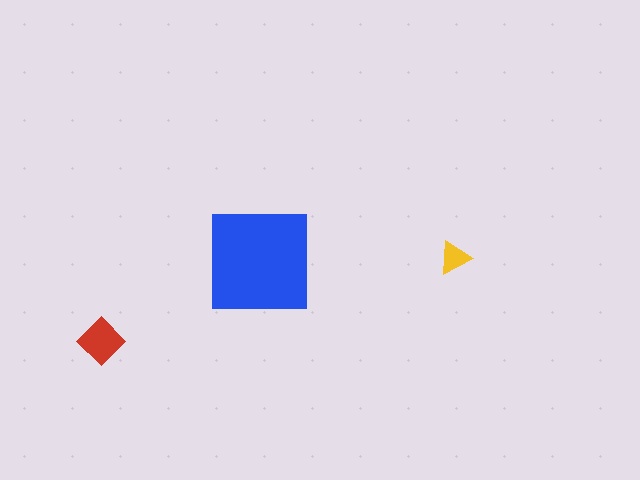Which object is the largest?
The blue square.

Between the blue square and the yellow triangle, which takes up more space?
The blue square.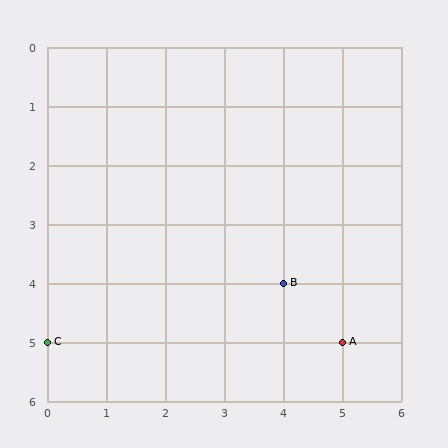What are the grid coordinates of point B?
Point B is at grid coordinates (4, 4).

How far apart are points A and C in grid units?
Points A and C are 5 columns apart.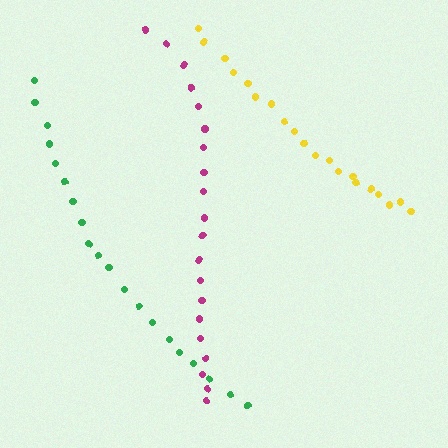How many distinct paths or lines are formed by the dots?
There are 3 distinct paths.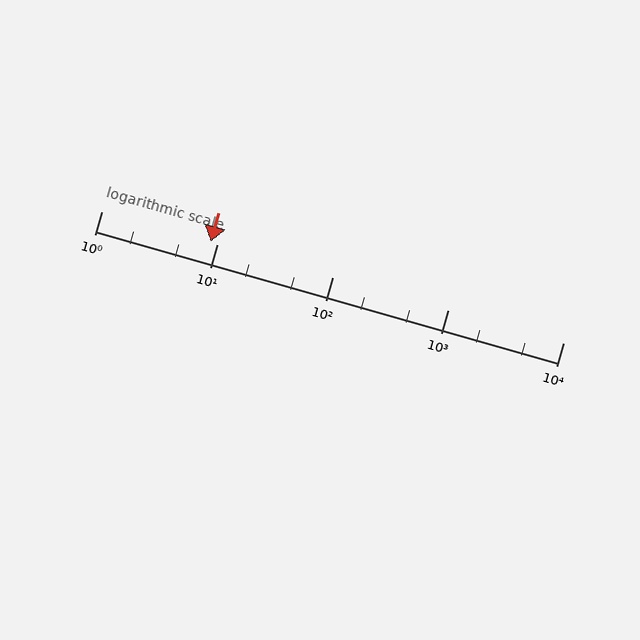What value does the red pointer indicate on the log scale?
The pointer indicates approximately 8.8.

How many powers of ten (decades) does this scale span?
The scale spans 4 decades, from 1 to 10000.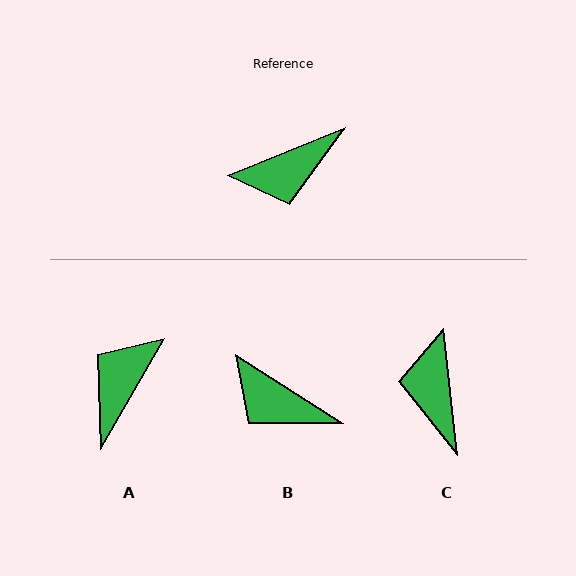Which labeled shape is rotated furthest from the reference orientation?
A, about 142 degrees away.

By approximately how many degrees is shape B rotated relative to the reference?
Approximately 55 degrees clockwise.